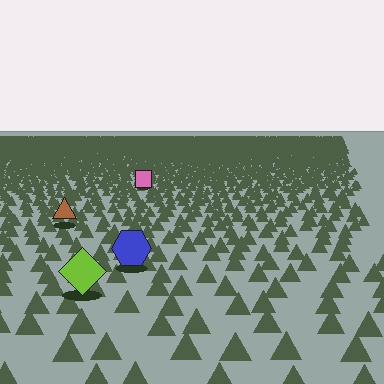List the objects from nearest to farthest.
From nearest to farthest: the lime diamond, the blue hexagon, the brown triangle, the pink square.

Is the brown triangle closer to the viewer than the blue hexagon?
No. The blue hexagon is closer — you can tell from the texture gradient: the ground texture is coarser near it.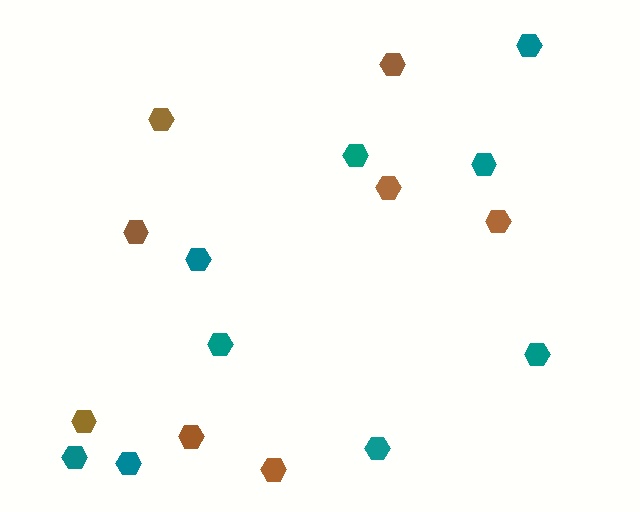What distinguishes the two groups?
There are 2 groups: one group of brown hexagons (8) and one group of teal hexagons (9).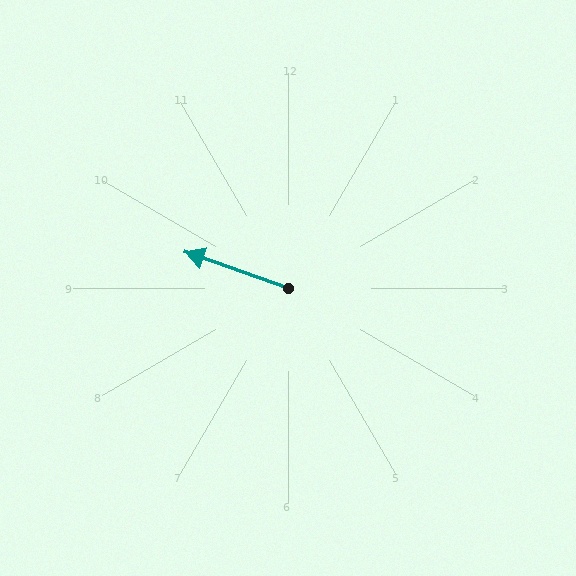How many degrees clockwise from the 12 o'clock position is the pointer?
Approximately 289 degrees.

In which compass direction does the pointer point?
West.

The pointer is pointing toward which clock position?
Roughly 10 o'clock.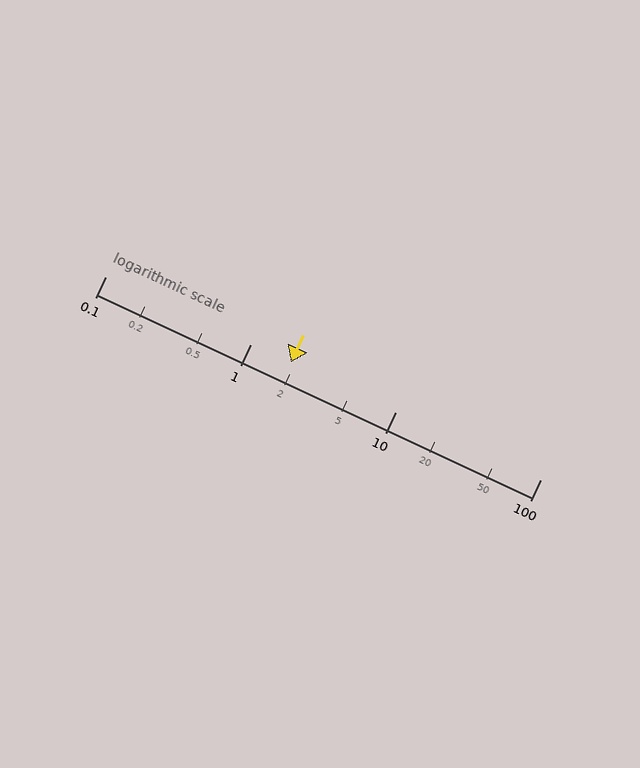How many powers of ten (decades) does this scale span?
The scale spans 3 decades, from 0.1 to 100.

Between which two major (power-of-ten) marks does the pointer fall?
The pointer is between 1 and 10.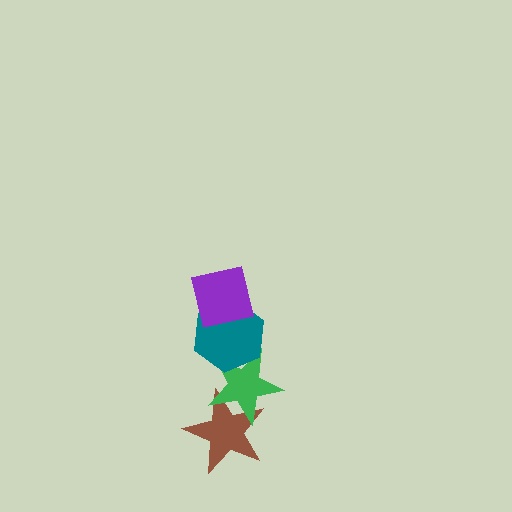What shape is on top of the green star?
The teal hexagon is on top of the green star.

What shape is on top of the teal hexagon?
The purple square is on top of the teal hexagon.